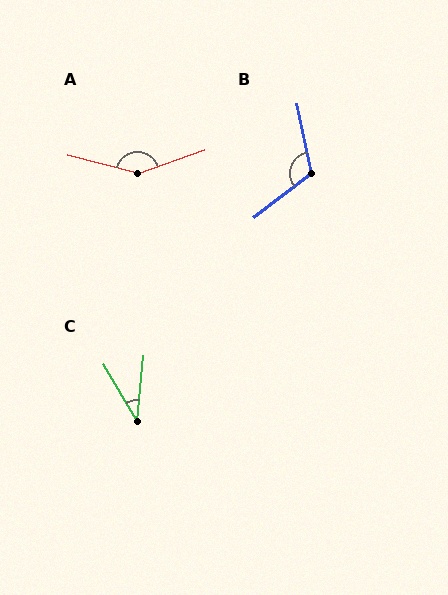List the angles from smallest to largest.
C (36°), B (116°), A (145°).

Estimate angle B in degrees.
Approximately 116 degrees.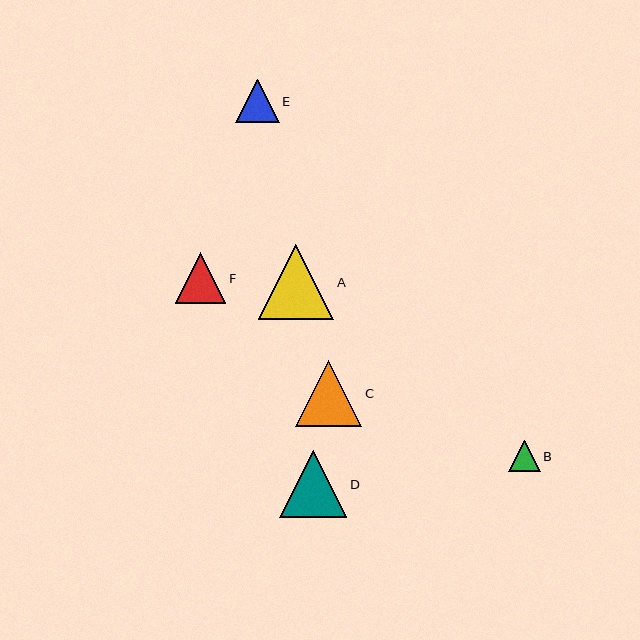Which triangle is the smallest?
Triangle B is the smallest with a size of approximately 31 pixels.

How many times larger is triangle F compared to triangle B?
Triangle F is approximately 1.6 times the size of triangle B.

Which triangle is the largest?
Triangle A is the largest with a size of approximately 75 pixels.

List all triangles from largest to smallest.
From largest to smallest: A, D, C, F, E, B.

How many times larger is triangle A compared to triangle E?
Triangle A is approximately 1.7 times the size of triangle E.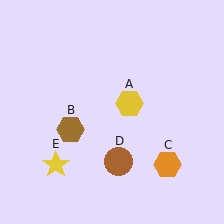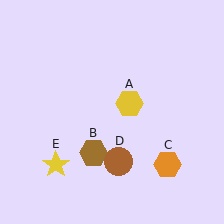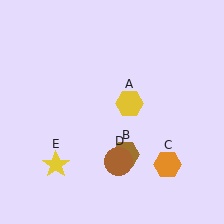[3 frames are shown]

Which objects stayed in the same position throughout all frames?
Yellow hexagon (object A) and orange hexagon (object C) and brown circle (object D) and yellow star (object E) remained stationary.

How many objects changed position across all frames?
1 object changed position: brown hexagon (object B).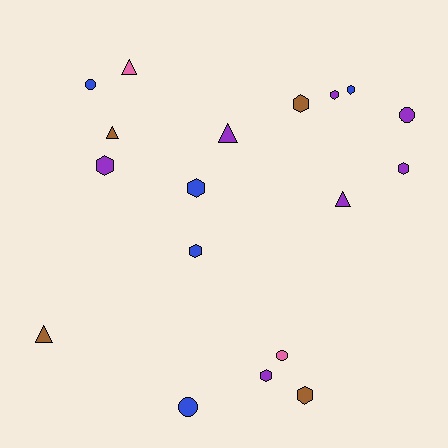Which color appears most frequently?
Purple, with 7 objects.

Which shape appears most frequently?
Hexagon, with 9 objects.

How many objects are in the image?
There are 18 objects.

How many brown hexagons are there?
There are 2 brown hexagons.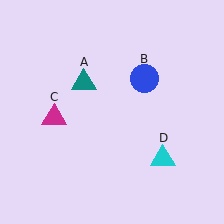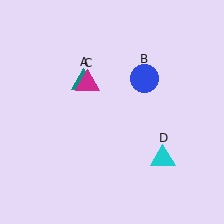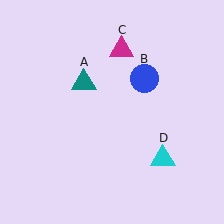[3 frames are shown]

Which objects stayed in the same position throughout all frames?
Teal triangle (object A) and blue circle (object B) and cyan triangle (object D) remained stationary.